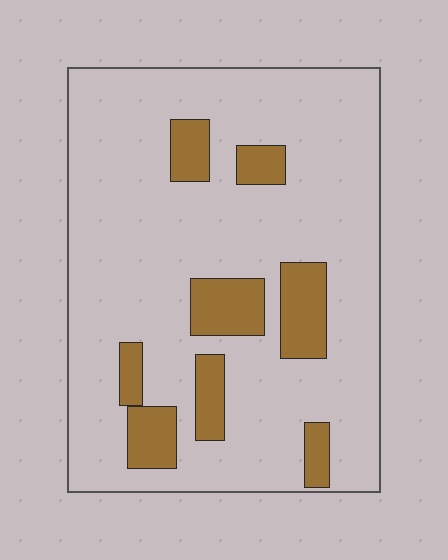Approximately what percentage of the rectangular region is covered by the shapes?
Approximately 15%.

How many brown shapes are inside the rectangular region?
8.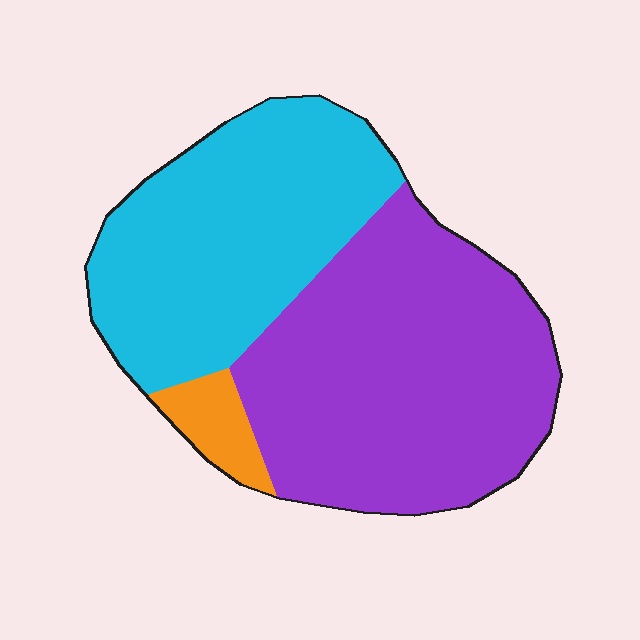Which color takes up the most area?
Purple, at roughly 55%.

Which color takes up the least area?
Orange, at roughly 5%.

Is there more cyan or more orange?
Cyan.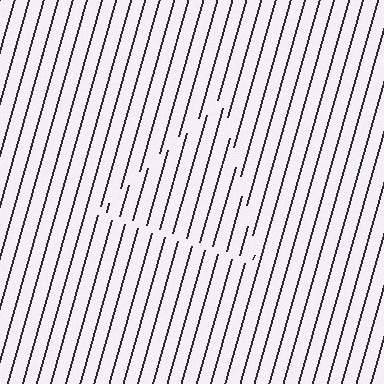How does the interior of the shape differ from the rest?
The interior of the shape contains the same grating, shifted by half a period — the contour is defined by the phase discontinuity where line-ends from the inner and outer gratings abut.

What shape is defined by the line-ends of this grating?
An illusory triangle. The interior of the shape contains the same grating, shifted by half a period — the contour is defined by the phase discontinuity where line-ends from the inner and outer gratings abut.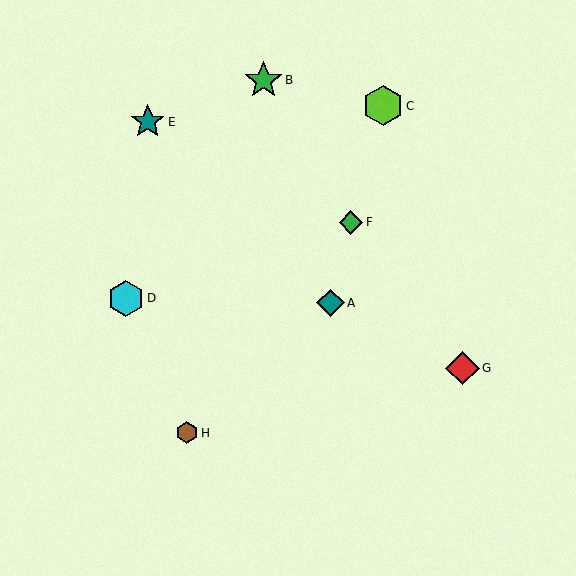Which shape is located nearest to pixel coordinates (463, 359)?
The red diamond (labeled G) at (462, 368) is nearest to that location.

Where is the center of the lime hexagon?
The center of the lime hexagon is at (383, 106).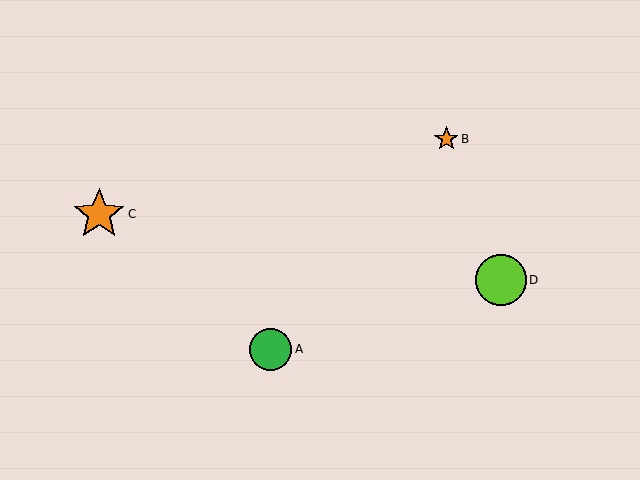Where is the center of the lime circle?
The center of the lime circle is at (501, 280).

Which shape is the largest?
The orange star (labeled C) is the largest.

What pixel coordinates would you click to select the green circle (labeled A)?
Click at (270, 349) to select the green circle A.